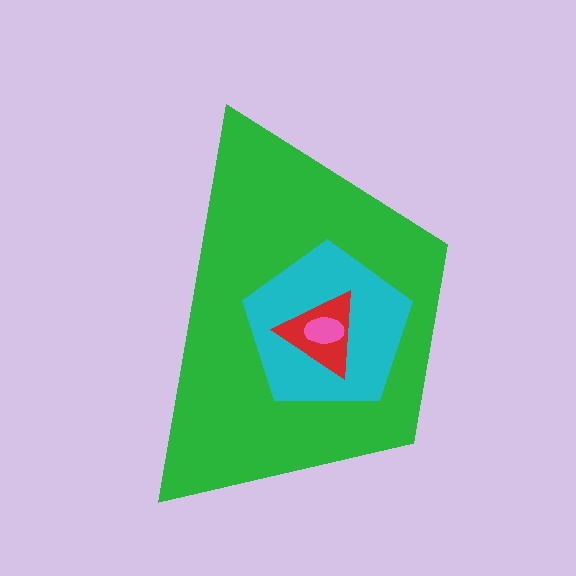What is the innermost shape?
The pink ellipse.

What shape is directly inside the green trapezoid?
The cyan pentagon.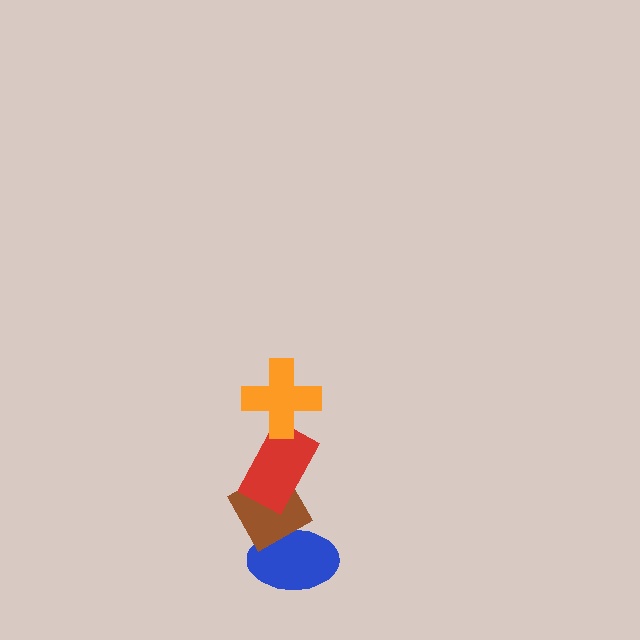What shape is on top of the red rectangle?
The orange cross is on top of the red rectangle.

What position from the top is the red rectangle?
The red rectangle is 2nd from the top.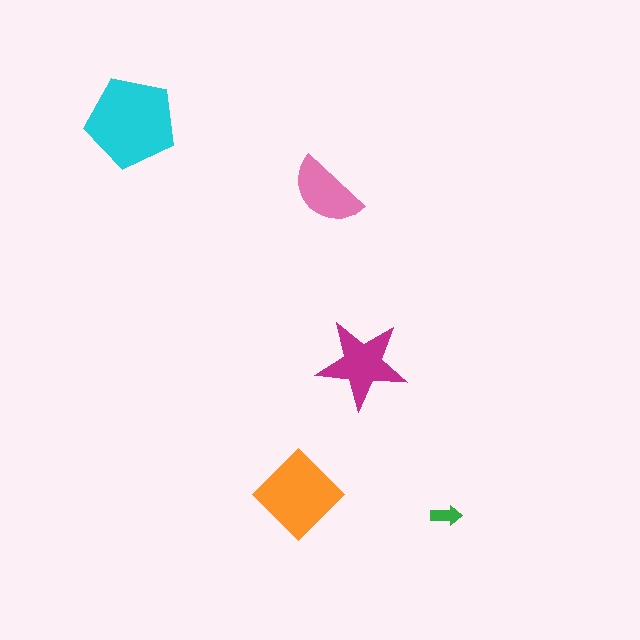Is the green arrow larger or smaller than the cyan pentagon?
Smaller.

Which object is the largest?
The cyan pentagon.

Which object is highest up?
The cyan pentagon is topmost.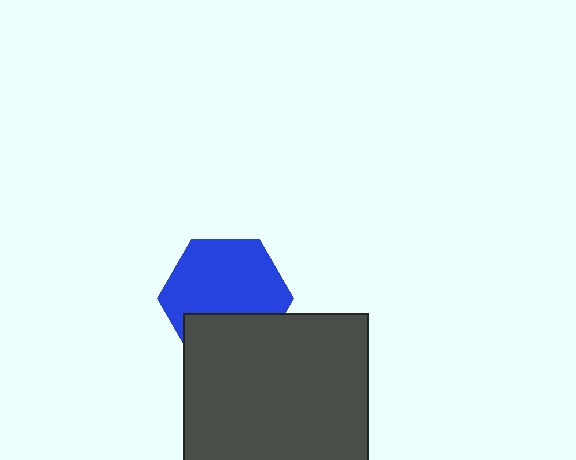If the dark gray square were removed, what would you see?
You would see the complete blue hexagon.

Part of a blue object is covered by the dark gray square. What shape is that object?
It is a hexagon.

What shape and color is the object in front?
The object in front is a dark gray square.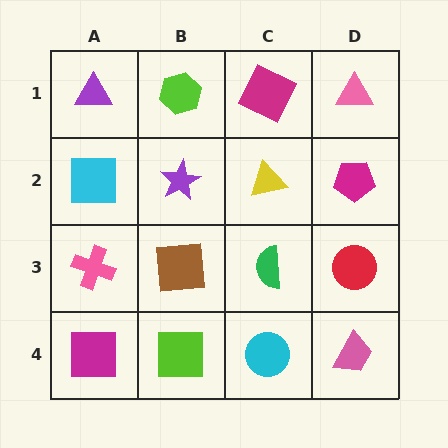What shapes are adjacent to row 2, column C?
A magenta square (row 1, column C), a green semicircle (row 3, column C), a purple star (row 2, column B), a magenta pentagon (row 2, column D).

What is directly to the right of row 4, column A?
A lime square.